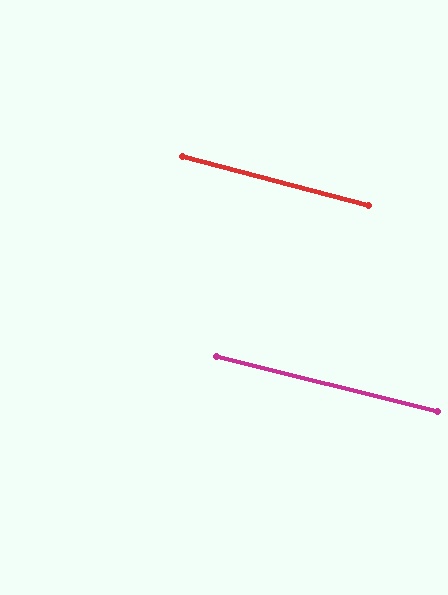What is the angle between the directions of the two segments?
Approximately 1 degree.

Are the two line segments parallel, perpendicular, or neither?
Parallel — their directions differ by only 0.8°.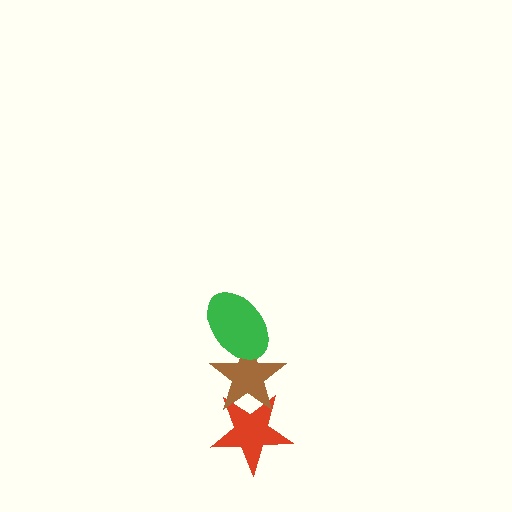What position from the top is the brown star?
The brown star is 2nd from the top.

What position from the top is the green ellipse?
The green ellipse is 1st from the top.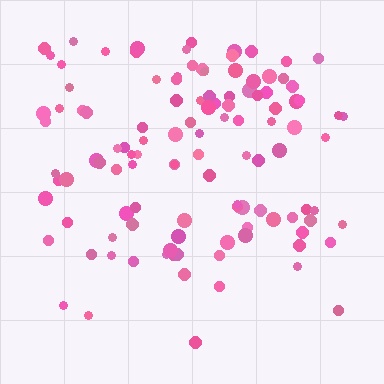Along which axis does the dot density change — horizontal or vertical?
Vertical.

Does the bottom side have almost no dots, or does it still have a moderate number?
Still a moderate number, just noticeably fewer than the top.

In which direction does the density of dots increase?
From bottom to top, with the top side densest.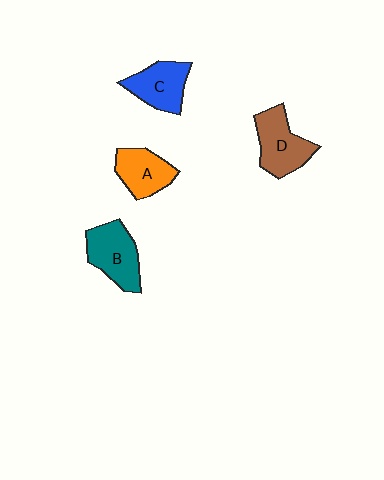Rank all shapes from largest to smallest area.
From largest to smallest: D (brown), B (teal), C (blue), A (orange).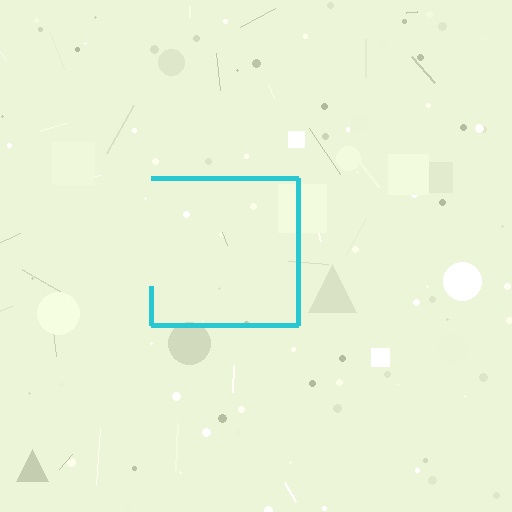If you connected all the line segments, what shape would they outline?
They would outline a square.